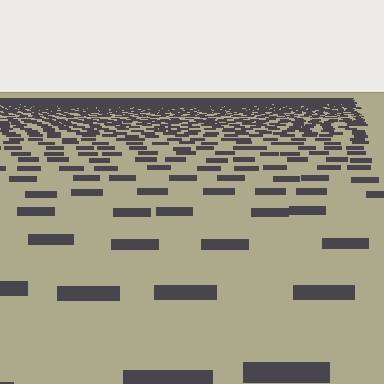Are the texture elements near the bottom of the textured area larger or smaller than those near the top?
Larger. Near the bottom, elements are closer to the viewer and appear at a bigger on-screen size.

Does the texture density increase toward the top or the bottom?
Density increases toward the top.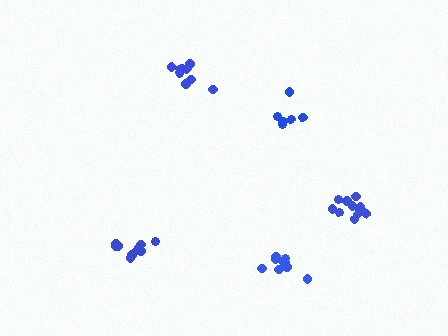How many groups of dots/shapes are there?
There are 5 groups.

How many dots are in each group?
Group 1: 6 dots, Group 2: 10 dots, Group 3: 9 dots, Group 4: 12 dots, Group 5: 10 dots (47 total).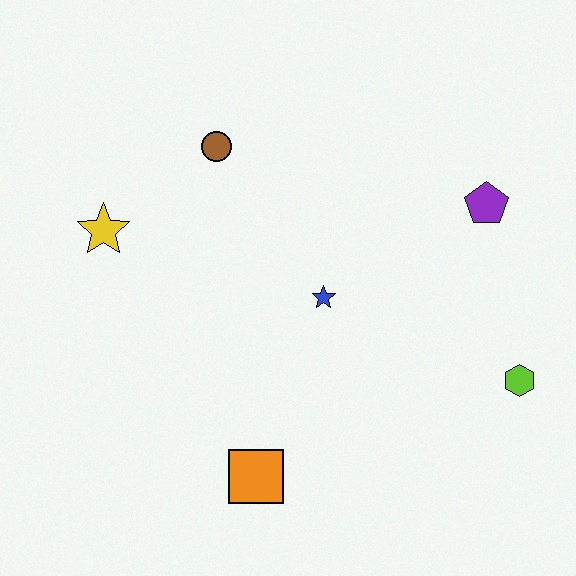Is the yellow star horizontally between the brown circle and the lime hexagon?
No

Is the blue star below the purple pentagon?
Yes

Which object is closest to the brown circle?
The yellow star is closest to the brown circle.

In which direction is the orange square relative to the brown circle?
The orange square is below the brown circle.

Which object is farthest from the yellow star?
The lime hexagon is farthest from the yellow star.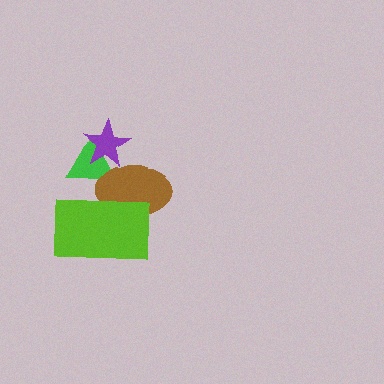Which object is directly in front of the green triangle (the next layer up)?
The purple star is directly in front of the green triangle.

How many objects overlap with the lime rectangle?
2 objects overlap with the lime rectangle.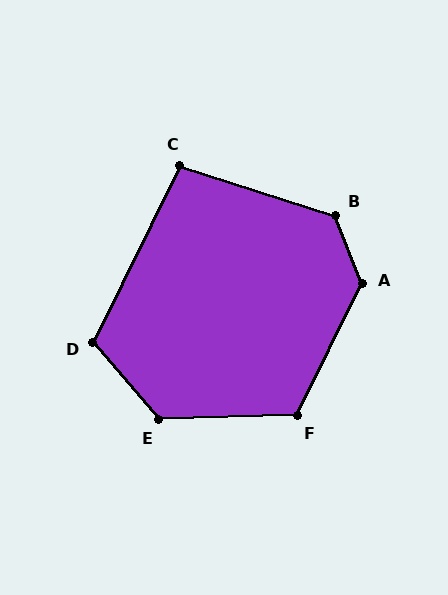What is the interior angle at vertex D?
Approximately 113 degrees (obtuse).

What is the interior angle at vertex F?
Approximately 118 degrees (obtuse).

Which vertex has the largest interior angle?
A, at approximately 133 degrees.